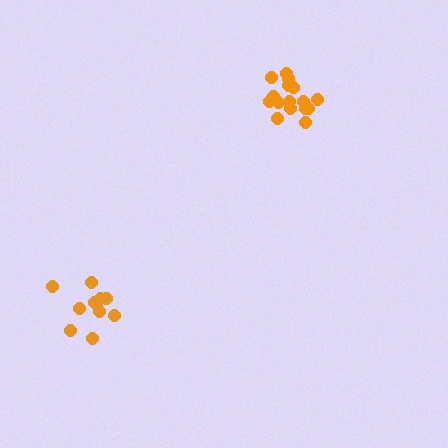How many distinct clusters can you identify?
There are 2 distinct clusters.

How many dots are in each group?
Group 1: 11 dots, Group 2: 16 dots (27 total).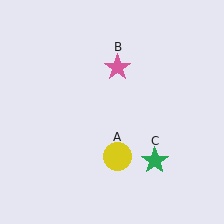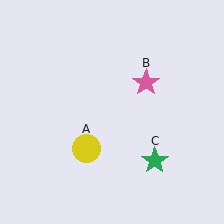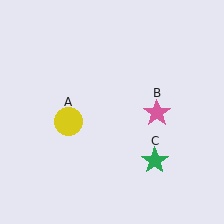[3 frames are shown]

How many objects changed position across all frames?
2 objects changed position: yellow circle (object A), pink star (object B).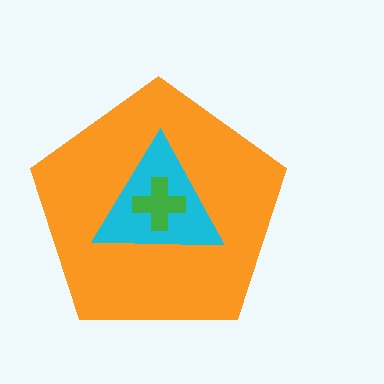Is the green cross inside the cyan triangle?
Yes.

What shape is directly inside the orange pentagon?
The cyan triangle.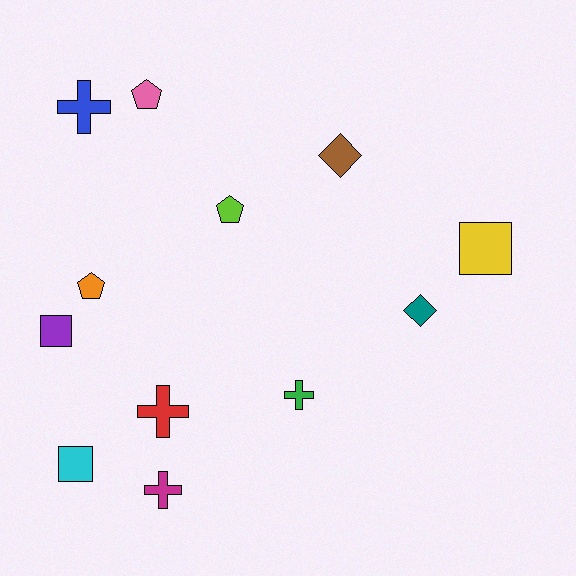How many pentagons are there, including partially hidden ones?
There are 3 pentagons.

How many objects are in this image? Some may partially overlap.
There are 12 objects.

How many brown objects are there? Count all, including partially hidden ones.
There is 1 brown object.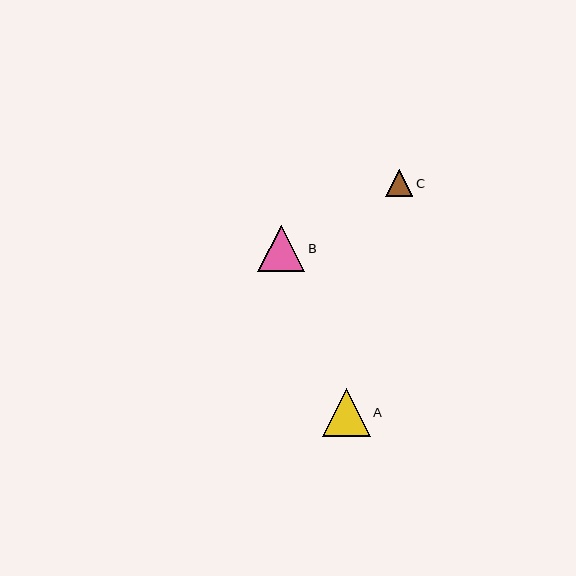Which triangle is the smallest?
Triangle C is the smallest with a size of approximately 27 pixels.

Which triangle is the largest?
Triangle A is the largest with a size of approximately 48 pixels.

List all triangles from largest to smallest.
From largest to smallest: A, B, C.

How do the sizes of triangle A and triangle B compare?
Triangle A and triangle B are approximately the same size.